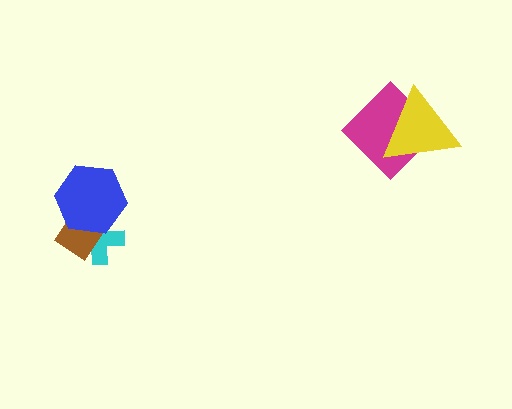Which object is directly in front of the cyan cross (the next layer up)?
The brown diamond is directly in front of the cyan cross.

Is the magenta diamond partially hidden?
Yes, it is partially covered by another shape.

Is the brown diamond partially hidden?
Yes, it is partially covered by another shape.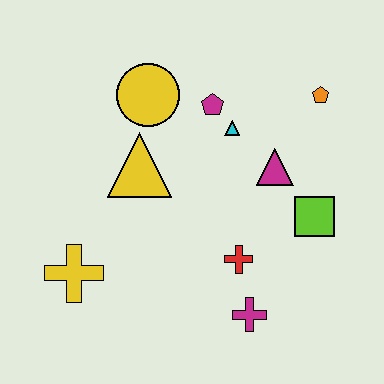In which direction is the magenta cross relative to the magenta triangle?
The magenta cross is below the magenta triangle.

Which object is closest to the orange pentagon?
The magenta triangle is closest to the orange pentagon.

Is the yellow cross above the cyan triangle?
No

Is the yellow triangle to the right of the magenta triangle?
No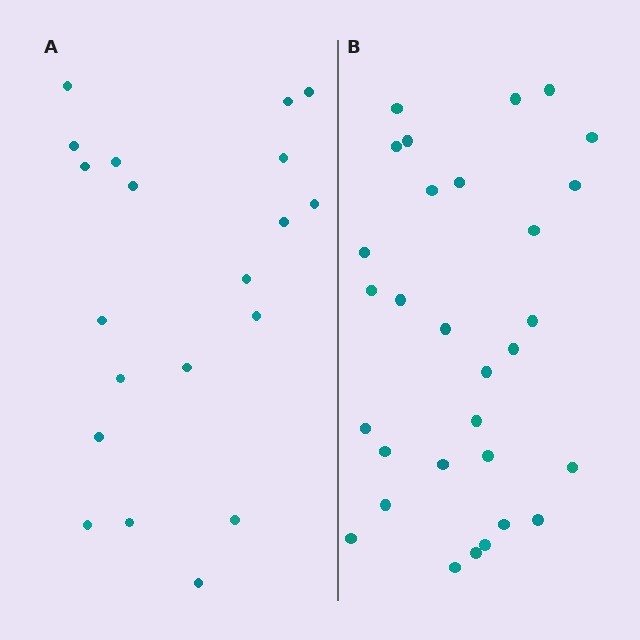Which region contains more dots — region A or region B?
Region B (the right region) has more dots.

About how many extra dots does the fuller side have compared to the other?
Region B has roughly 10 or so more dots than region A.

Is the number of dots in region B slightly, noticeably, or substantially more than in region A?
Region B has substantially more. The ratio is roughly 1.5 to 1.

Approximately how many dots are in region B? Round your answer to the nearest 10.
About 30 dots.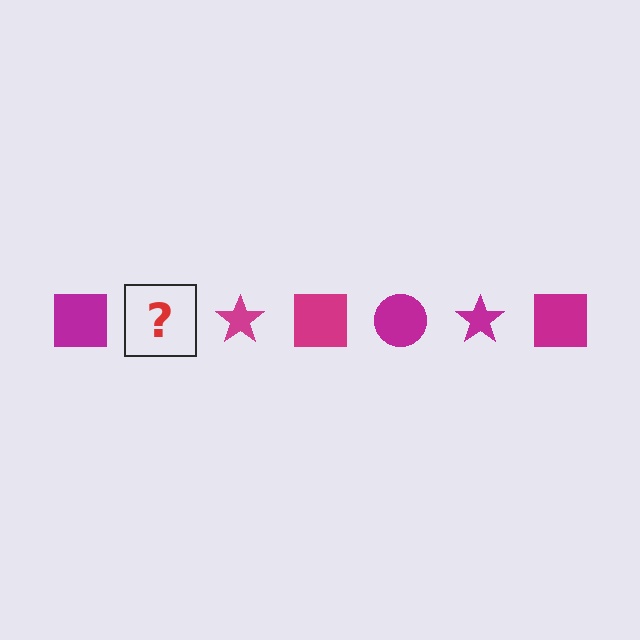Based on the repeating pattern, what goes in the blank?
The blank should be a magenta circle.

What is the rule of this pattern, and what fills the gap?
The rule is that the pattern cycles through square, circle, star shapes in magenta. The gap should be filled with a magenta circle.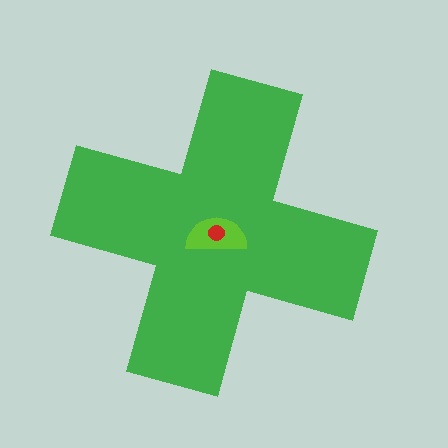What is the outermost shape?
The green cross.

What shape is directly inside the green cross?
The lime semicircle.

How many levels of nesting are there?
3.